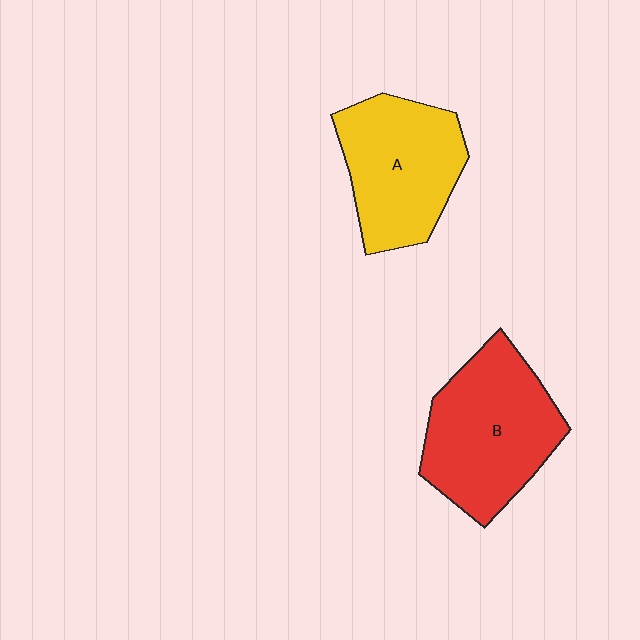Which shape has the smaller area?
Shape A (yellow).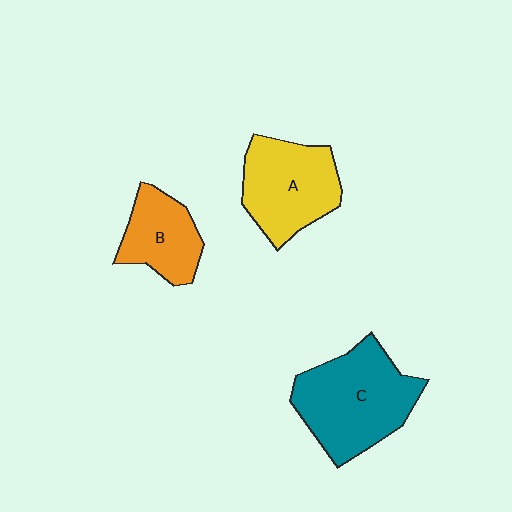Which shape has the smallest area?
Shape B (orange).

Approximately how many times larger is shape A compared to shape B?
Approximately 1.4 times.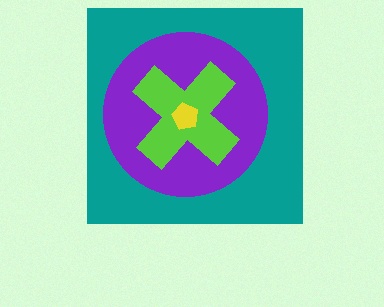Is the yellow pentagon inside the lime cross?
Yes.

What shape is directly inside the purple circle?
The lime cross.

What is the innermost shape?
The yellow pentagon.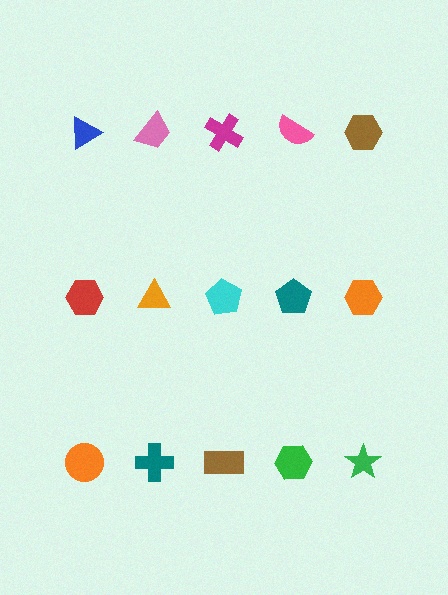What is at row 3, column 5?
A green star.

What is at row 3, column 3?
A brown rectangle.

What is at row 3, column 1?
An orange circle.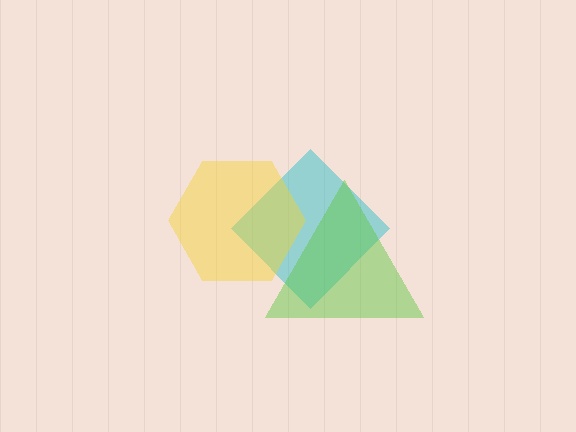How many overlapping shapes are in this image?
There are 3 overlapping shapes in the image.